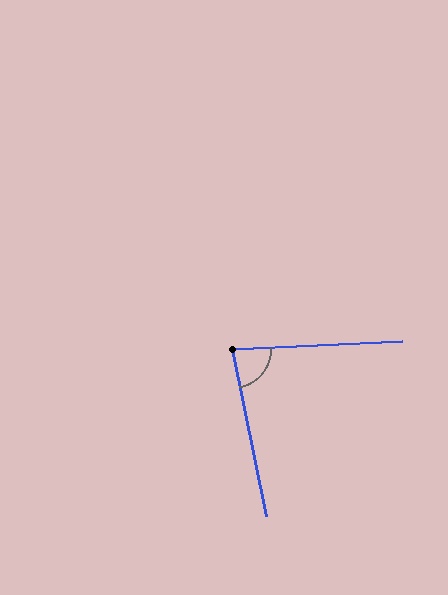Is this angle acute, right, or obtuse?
It is acute.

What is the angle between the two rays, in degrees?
Approximately 81 degrees.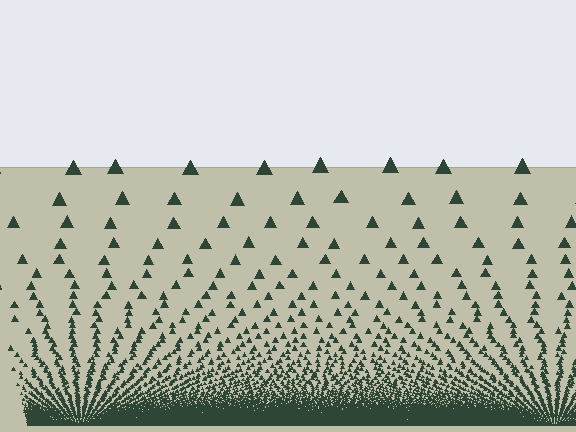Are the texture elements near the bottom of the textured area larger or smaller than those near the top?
Smaller. The gradient is inverted — elements near the bottom are smaller and denser.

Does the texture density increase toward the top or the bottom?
Density increases toward the bottom.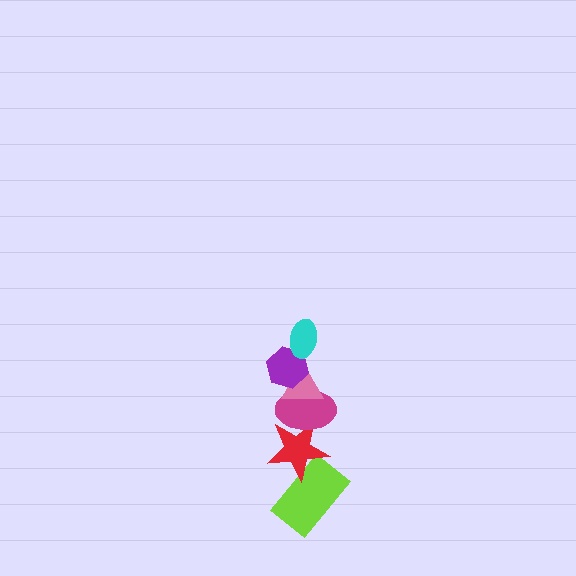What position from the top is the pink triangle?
The pink triangle is 3rd from the top.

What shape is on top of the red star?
The magenta ellipse is on top of the red star.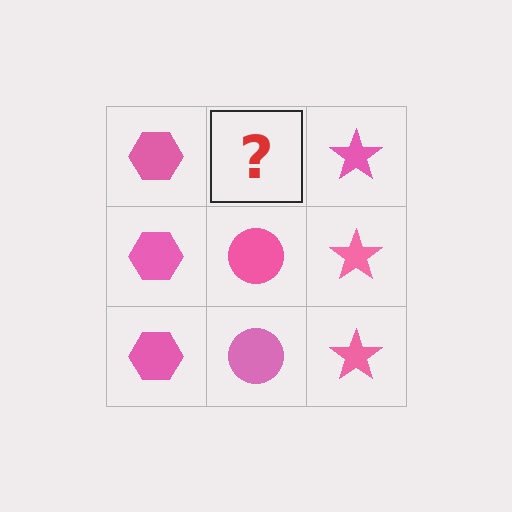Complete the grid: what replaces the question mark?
The question mark should be replaced with a pink circle.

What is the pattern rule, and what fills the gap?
The rule is that each column has a consistent shape. The gap should be filled with a pink circle.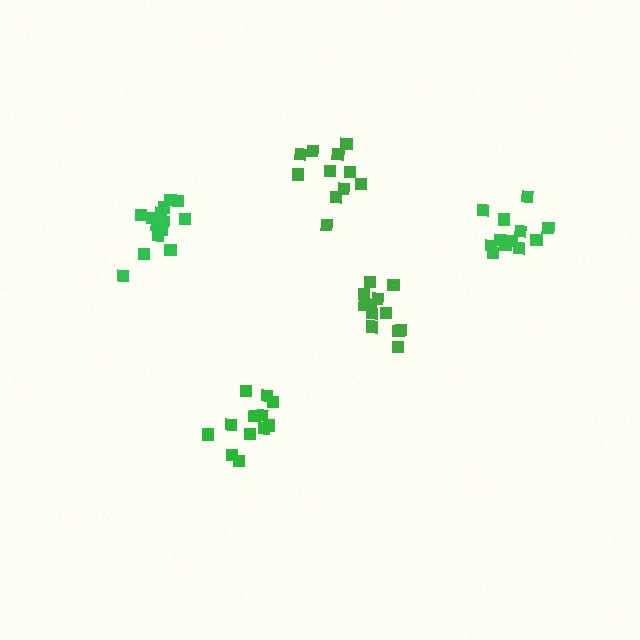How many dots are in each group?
Group 1: 14 dots, Group 2: 12 dots, Group 3: 12 dots, Group 4: 12 dots, Group 5: 11 dots (61 total).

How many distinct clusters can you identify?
There are 5 distinct clusters.